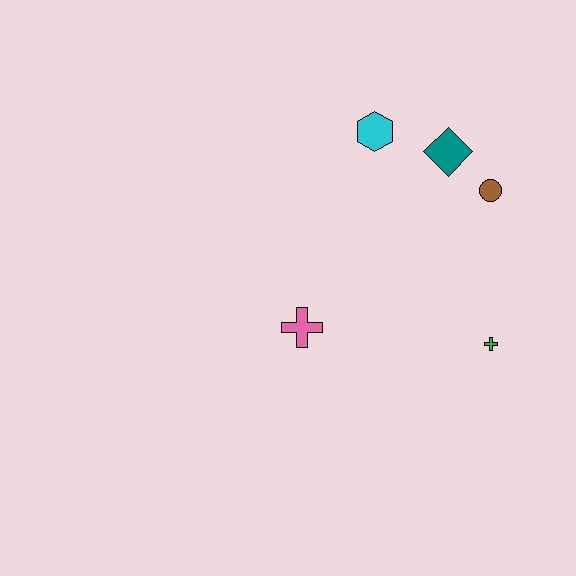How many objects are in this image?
There are 5 objects.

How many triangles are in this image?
There are no triangles.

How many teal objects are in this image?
There is 1 teal object.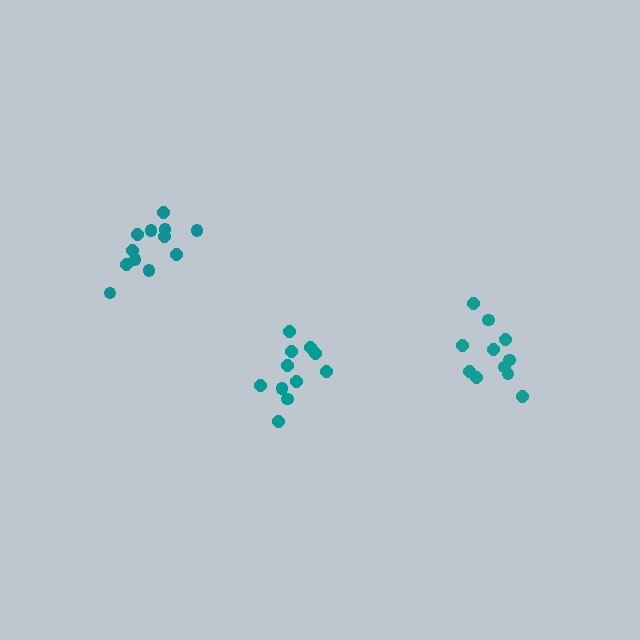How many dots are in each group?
Group 1: 11 dots, Group 2: 11 dots, Group 3: 12 dots (34 total).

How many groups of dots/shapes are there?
There are 3 groups.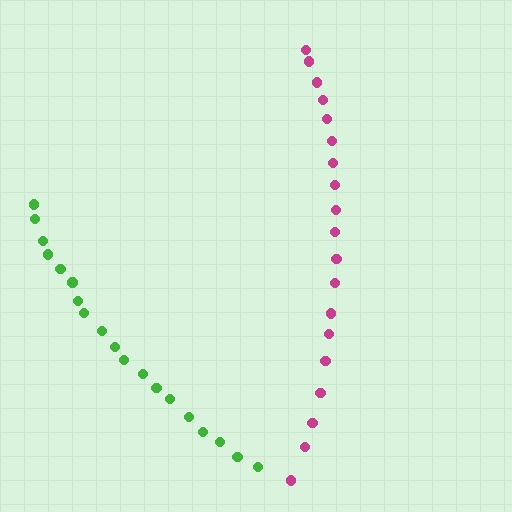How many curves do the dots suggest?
There are 2 distinct paths.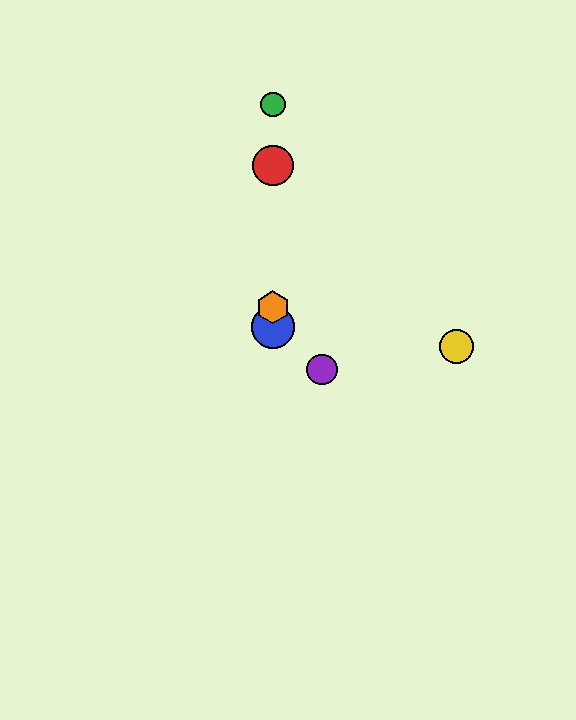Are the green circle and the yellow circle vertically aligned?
No, the green circle is at x≈273 and the yellow circle is at x≈457.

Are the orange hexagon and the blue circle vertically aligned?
Yes, both are at x≈273.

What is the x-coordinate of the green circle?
The green circle is at x≈273.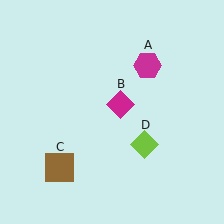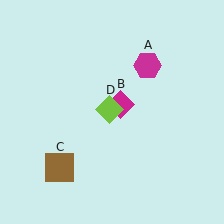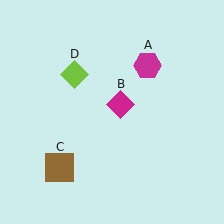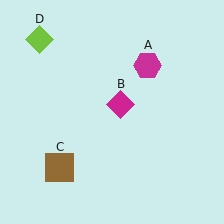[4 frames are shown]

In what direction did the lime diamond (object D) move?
The lime diamond (object D) moved up and to the left.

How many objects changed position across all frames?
1 object changed position: lime diamond (object D).